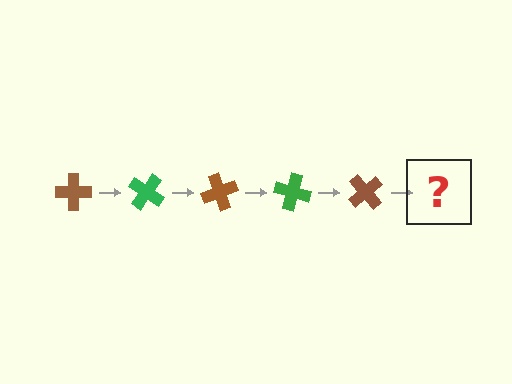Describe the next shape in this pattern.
It should be a green cross, rotated 175 degrees from the start.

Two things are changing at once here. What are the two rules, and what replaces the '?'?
The two rules are that it rotates 35 degrees each step and the color cycles through brown and green. The '?' should be a green cross, rotated 175 degrees from the start.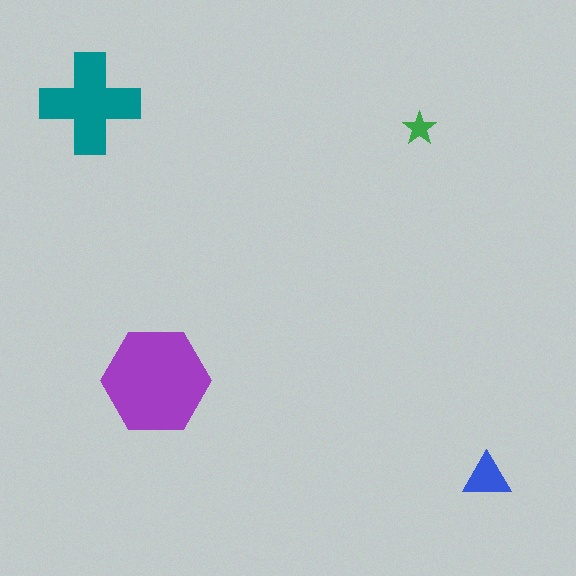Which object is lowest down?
The blue triangle is bottommost.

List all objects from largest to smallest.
The purple hexagon, the teal cross, the blue triangle, the green star.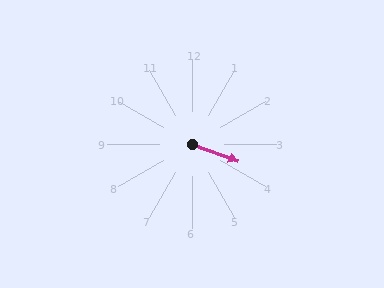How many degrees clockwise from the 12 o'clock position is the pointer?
Approximately 110 degrees.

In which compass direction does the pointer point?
East.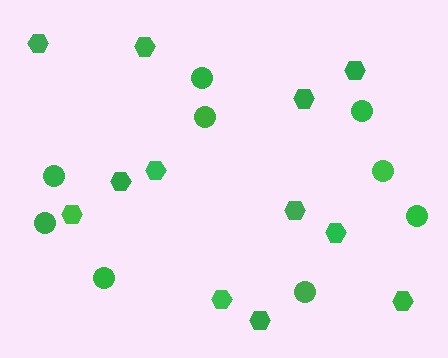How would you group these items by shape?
There are 2 groups: one group of hexagons (12) and one group of circles (9).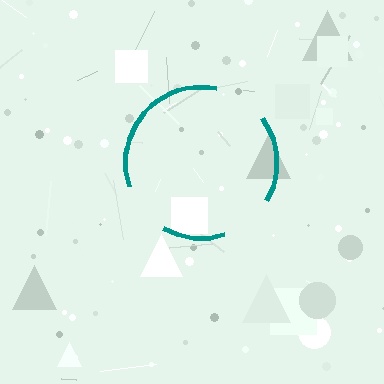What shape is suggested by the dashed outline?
The dashed outline suggests a circle.